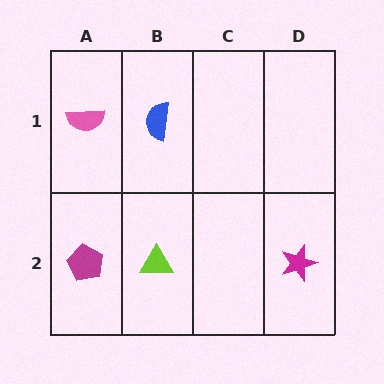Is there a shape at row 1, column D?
No, that cell is empty.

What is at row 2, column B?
A lime triangle.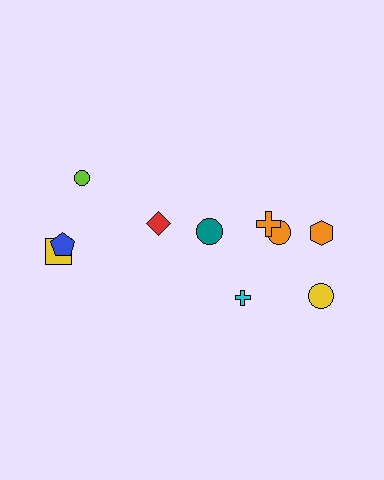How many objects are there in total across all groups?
There are 10 objects.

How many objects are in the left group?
There are 4 objects.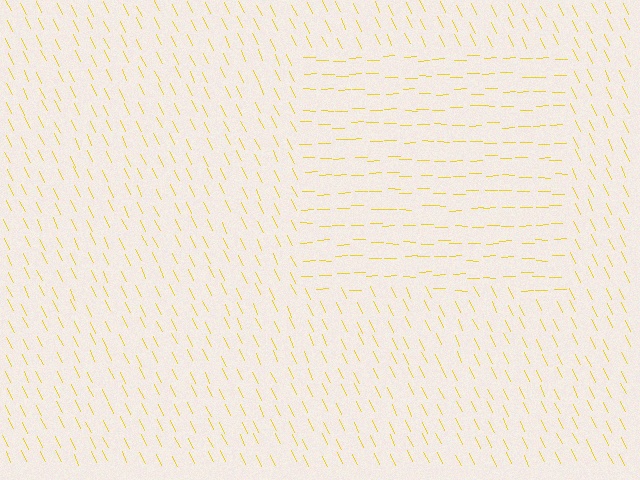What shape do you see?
I see a rectangle.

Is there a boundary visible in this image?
Yes, there is a texture boundary formed by a change in line orientation.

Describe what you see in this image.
The image is filled with small yellow line segments. A rectangle region in the image has lines oriented differently from the surrounding lines, creating a visible texture boundary.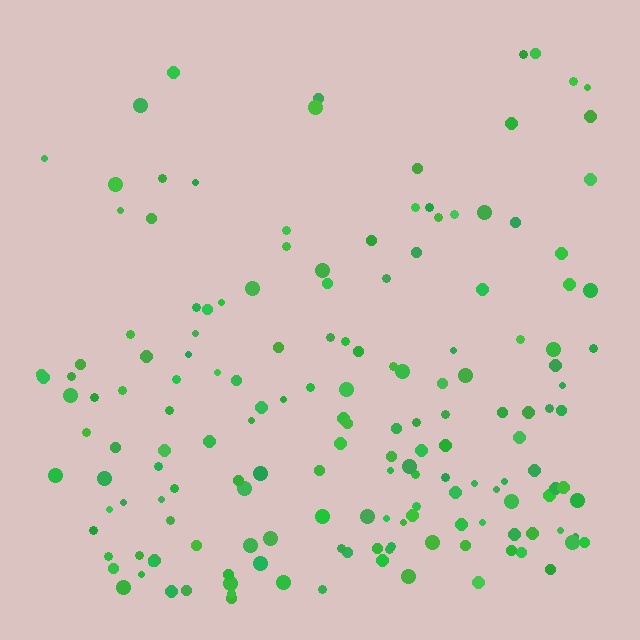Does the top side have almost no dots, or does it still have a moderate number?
Still a moderate number, just noticeably fewer than the bottom.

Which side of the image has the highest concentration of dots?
The bottom.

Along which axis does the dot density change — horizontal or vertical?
Vertical.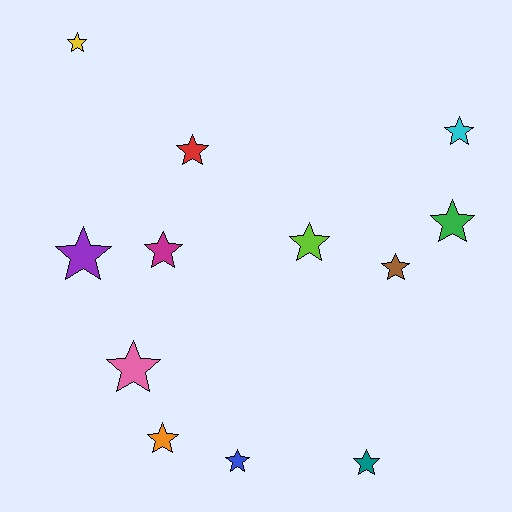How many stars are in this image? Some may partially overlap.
There are 12 stars.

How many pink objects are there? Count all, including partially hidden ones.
There is 1 pink object.